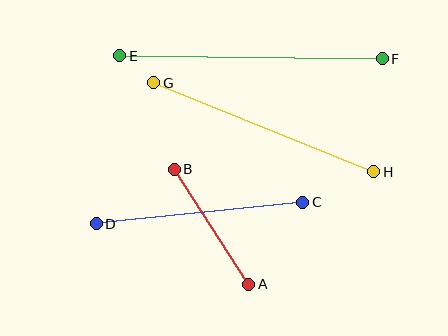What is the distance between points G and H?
The distance is approximately 237 pixels.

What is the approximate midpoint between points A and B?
The midpoint is at approximately (211, 227) pixels.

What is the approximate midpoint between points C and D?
The midpoint is at approximately (200, 213) pixels.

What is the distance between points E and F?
The distance is approximately 262 pixels.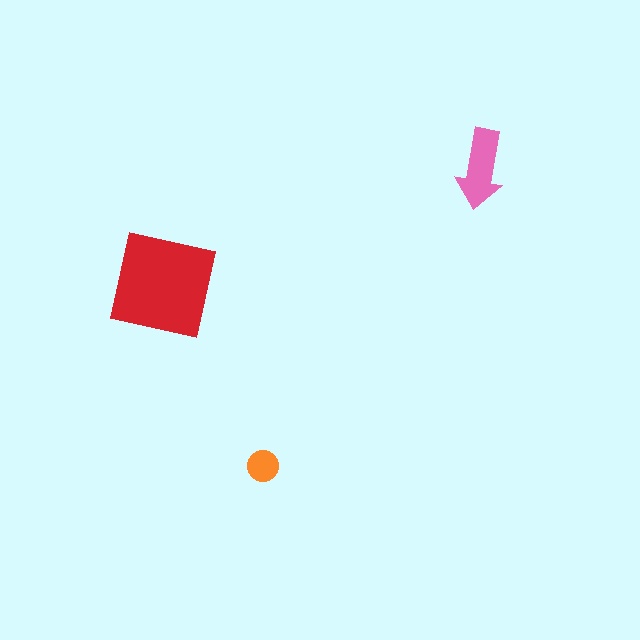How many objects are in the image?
There are 3 objects in the image.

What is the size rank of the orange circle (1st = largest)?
3rd.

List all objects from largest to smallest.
The red square, the pink arrow, the orange circle.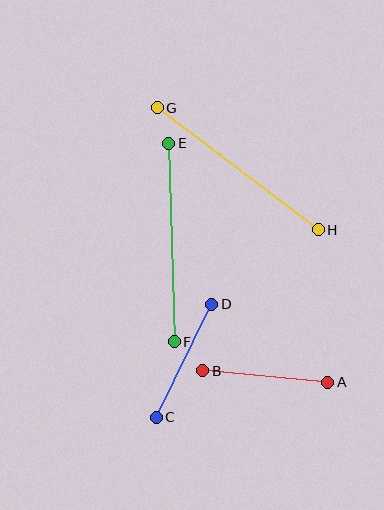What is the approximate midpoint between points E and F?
The midpoint is at approximately (172, 242) pixels.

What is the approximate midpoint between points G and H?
The midpoint is at approximately (238, 169) pixels.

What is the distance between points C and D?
The distance is approximately 126 pixels.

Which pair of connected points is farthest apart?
Points G and H are farthest apart.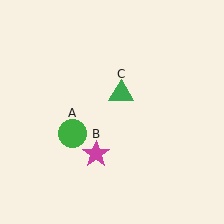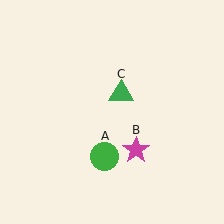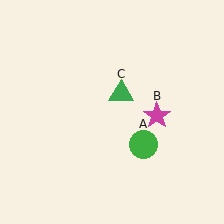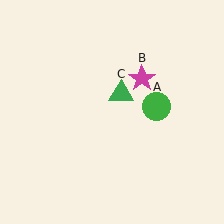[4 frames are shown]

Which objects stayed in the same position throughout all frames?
Green triangle (object C) remained stationary.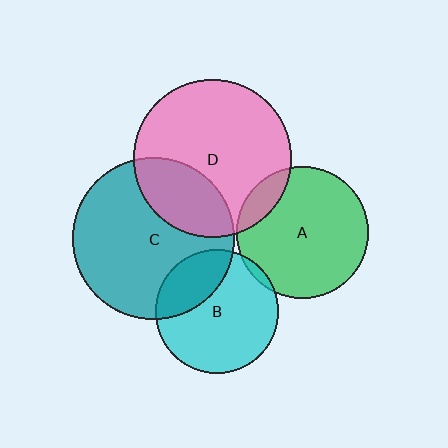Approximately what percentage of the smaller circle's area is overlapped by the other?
Approximately 10%.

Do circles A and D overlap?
Yes.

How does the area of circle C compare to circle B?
Approximately 1.7 times.